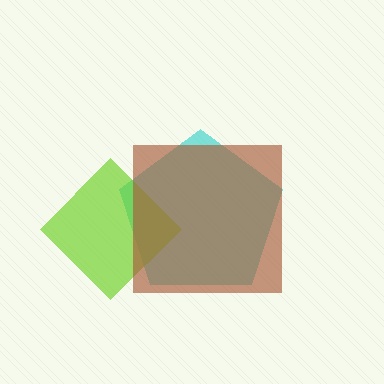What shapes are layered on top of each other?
The layered shapes are: a cyan pentagon, a lime diamond, a brown square.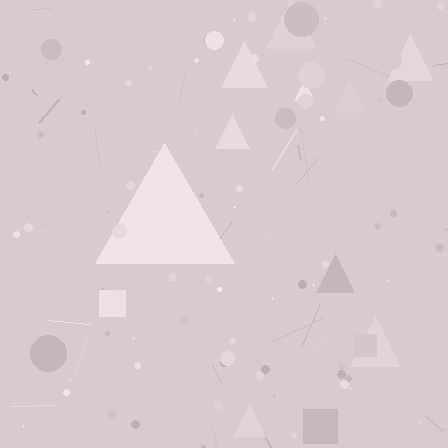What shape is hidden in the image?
A triangle is hidden in the image.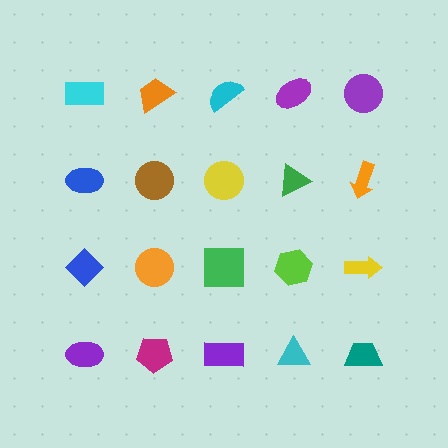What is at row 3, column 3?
A green square.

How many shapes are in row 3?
5 shapes.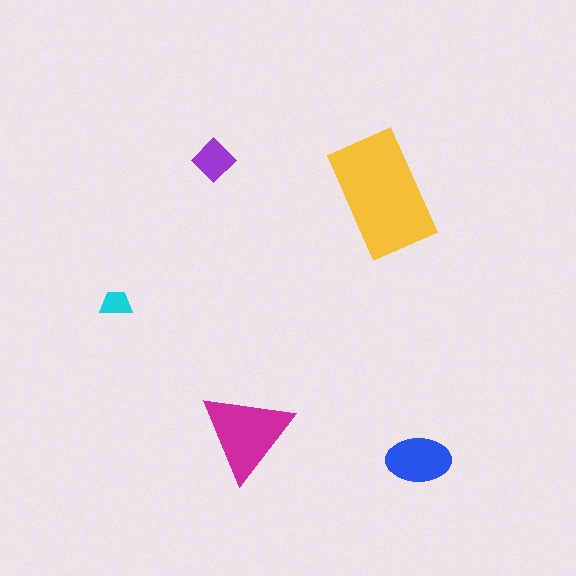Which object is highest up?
The purple diamond is topmost.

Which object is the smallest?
The cyan trapezoid.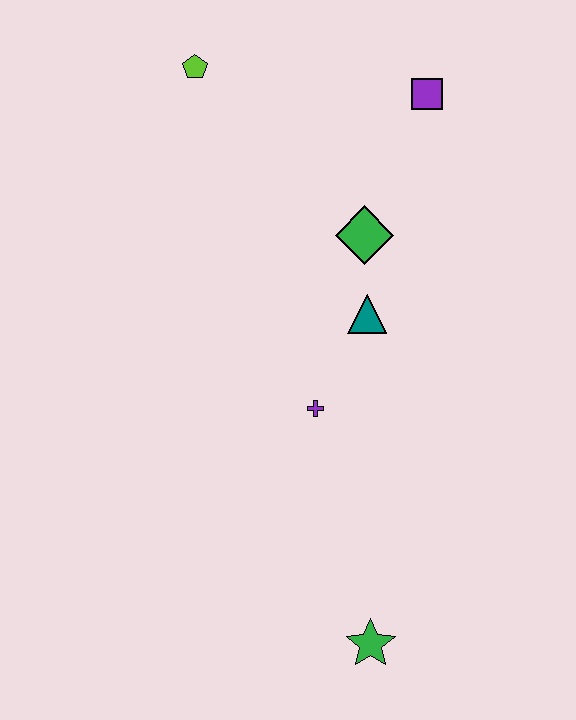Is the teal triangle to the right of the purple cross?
Yes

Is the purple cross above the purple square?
No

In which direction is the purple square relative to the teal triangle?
The purple square is above the teal triangle.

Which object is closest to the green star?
The purple cross is closest to the green star.